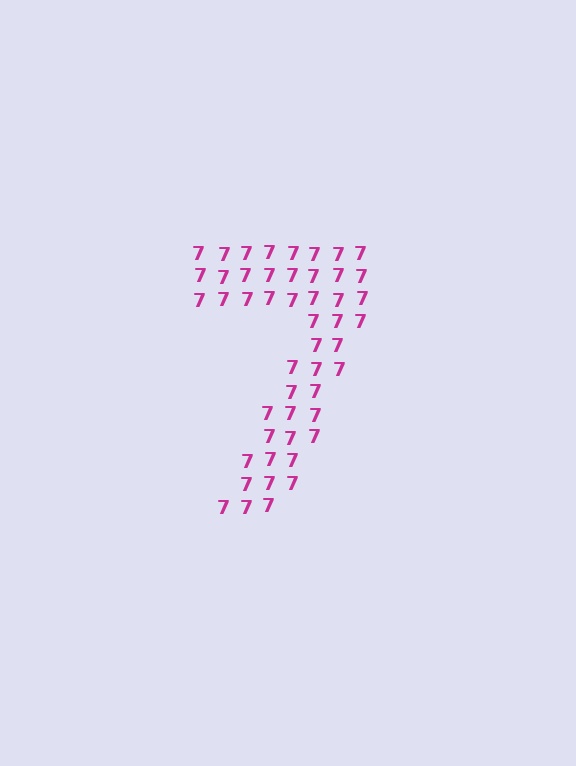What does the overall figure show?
The overall figure shows the digit 7.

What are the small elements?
The small elements are digit 7's.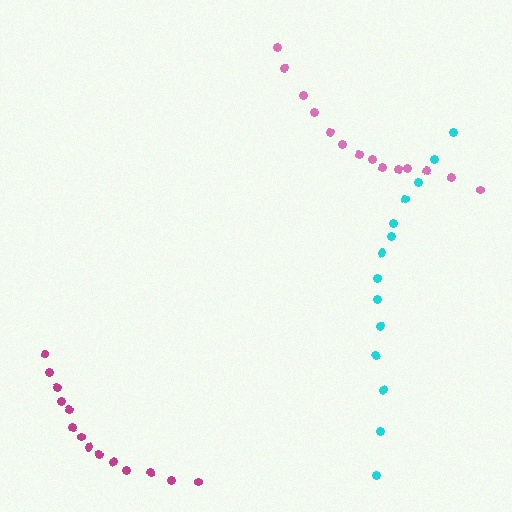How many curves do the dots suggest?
There are 3 distinct paths.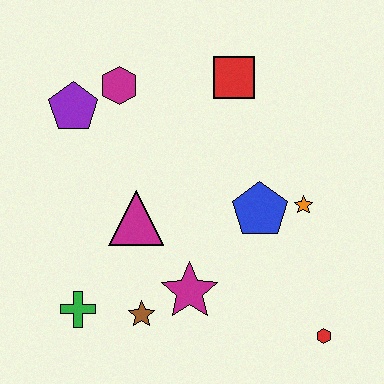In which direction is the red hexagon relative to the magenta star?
The red hexagon is to the right of the magenta star.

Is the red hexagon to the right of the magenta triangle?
Yes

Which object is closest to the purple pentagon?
The magenta hexagon is closest to the purple pentagon.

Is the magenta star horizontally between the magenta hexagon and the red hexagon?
Yes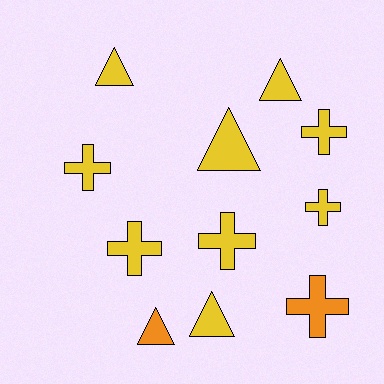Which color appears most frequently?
Yellow, with 9 objects.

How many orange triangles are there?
There is 1 orange triangle.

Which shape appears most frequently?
Cross, with 6 objects.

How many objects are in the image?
There are 11 objects.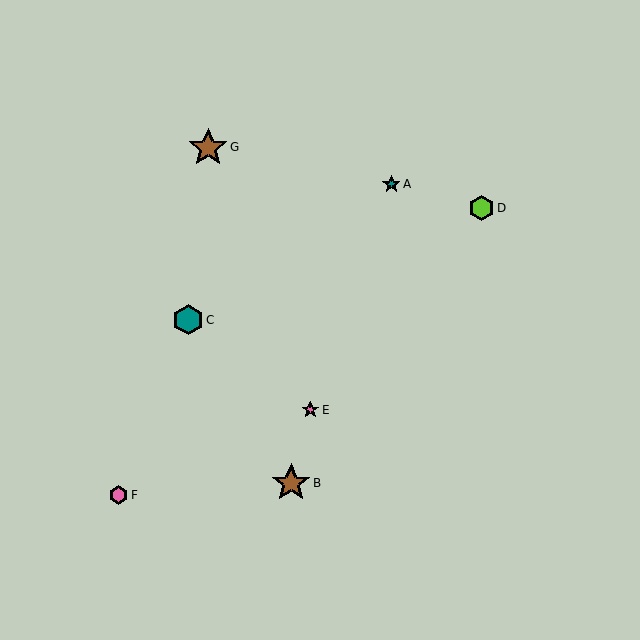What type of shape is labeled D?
Shape D is a lime hexagon.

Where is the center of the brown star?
The center of the brown star is at (291, 483).